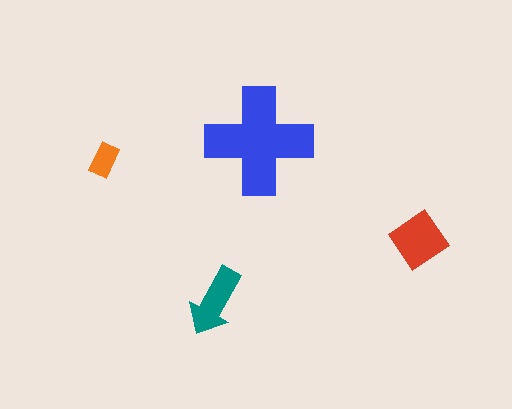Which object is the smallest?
The orange rectangle.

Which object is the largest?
The blue cross.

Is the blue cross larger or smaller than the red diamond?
Larger.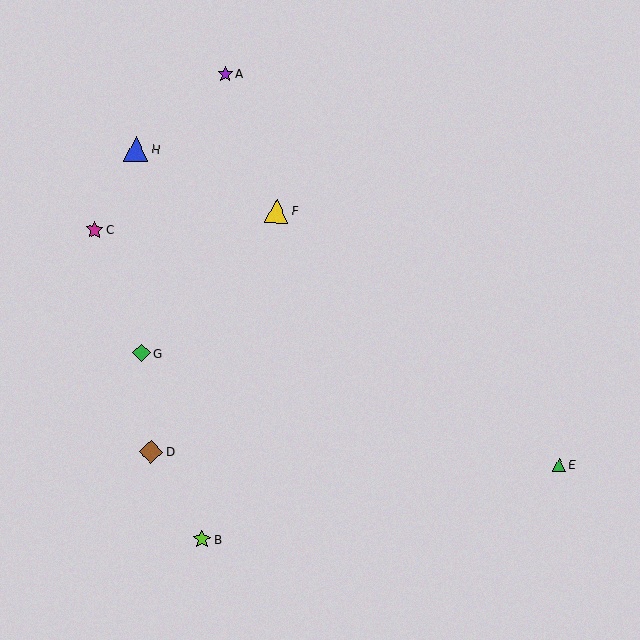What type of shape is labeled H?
Shape H is a blue triangle.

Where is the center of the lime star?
The center of the lime star is at (202, 539).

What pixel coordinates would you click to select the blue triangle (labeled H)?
Click at (136, 149) to select the blue triangle H.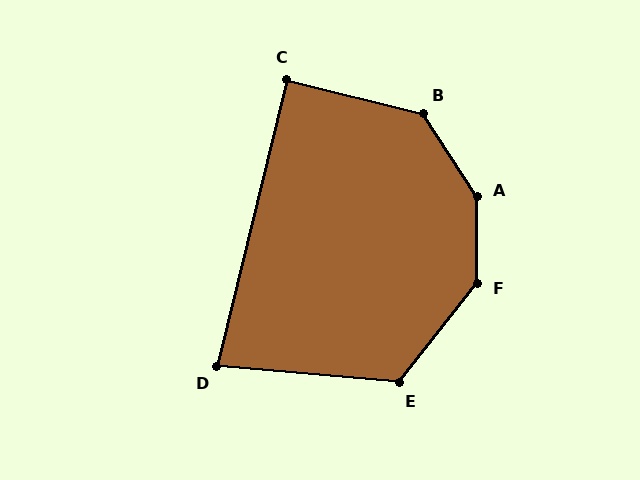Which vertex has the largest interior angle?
A, at approximately 147 degrees.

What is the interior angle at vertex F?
Approximately 142 degrees (obtuse).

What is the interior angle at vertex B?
Approximately 137 degrees (obtuse).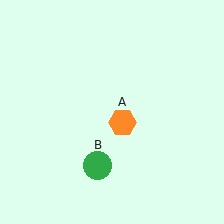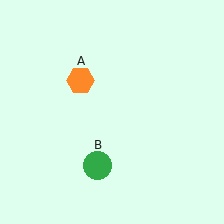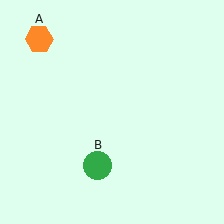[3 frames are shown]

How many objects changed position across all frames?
1 object changed position: orange hexagon (object A).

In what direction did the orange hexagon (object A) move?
The orange hexagon (object A) moved up and to the left.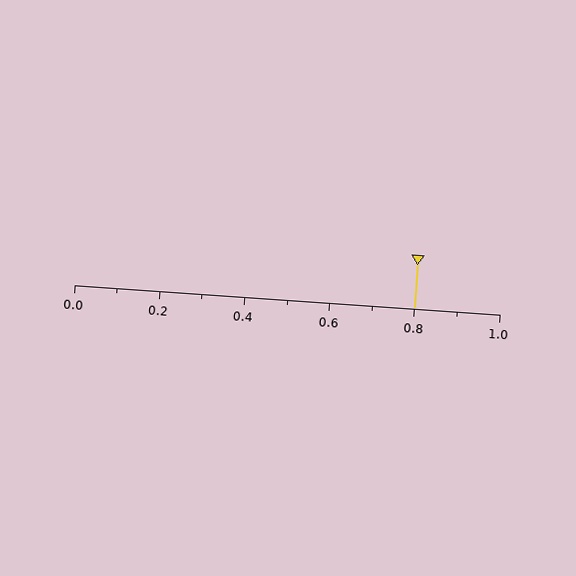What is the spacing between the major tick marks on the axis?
The major ticks are spaced 0.2 apart.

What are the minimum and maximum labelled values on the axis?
The axis runs from 0.0 to 1.0.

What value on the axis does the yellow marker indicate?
The marker indicates approximately 0.8.